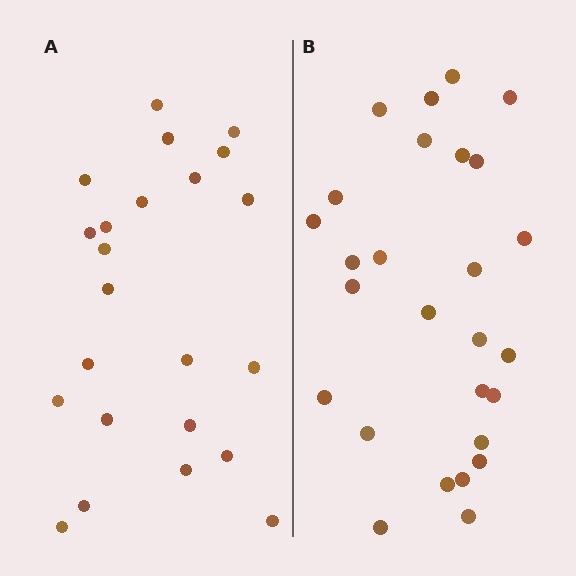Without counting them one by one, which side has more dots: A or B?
Region B (the right region) has more dots.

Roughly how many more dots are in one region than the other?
Region B has about 4 more dots than region A.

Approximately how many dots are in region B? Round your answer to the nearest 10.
About 30 dots. (The exact count is 27, which rounds to 30.)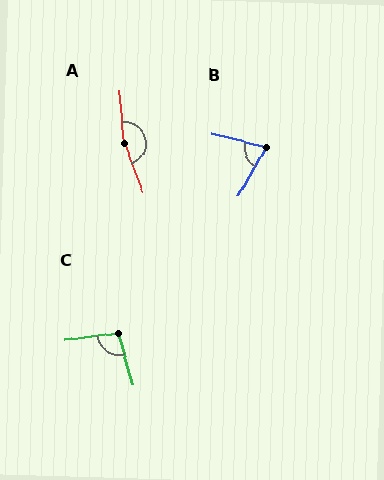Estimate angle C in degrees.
Approximately 97 degrees.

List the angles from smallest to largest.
B (74°), C (97°), A (163°).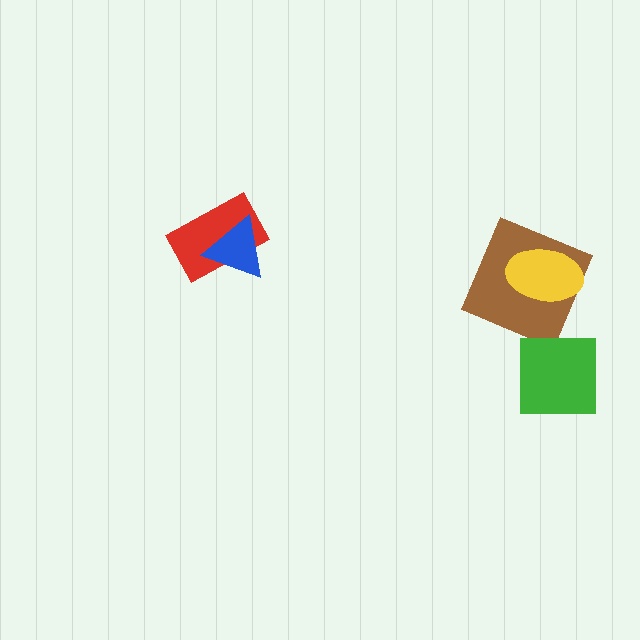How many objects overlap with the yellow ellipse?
1 object overlaps with the yellow ellipse.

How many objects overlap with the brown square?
1 object overlaps with the brown square.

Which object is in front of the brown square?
The yellow ellipse is in front of the brown square.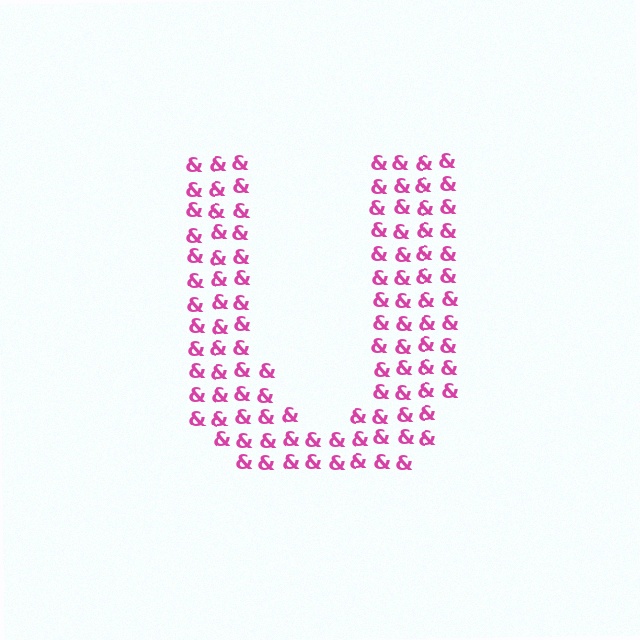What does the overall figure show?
The overall figure shows the letter U.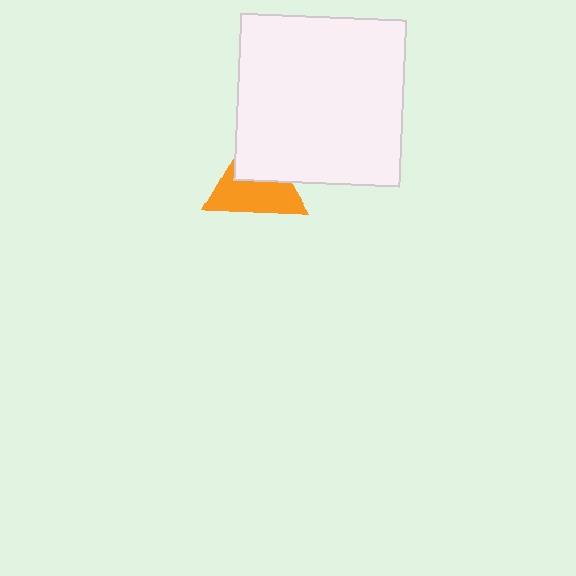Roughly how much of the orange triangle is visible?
About half of it is visible (roughly 58%).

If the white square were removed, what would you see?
You would see the complete orange triangle.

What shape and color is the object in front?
The object in front is a white square.